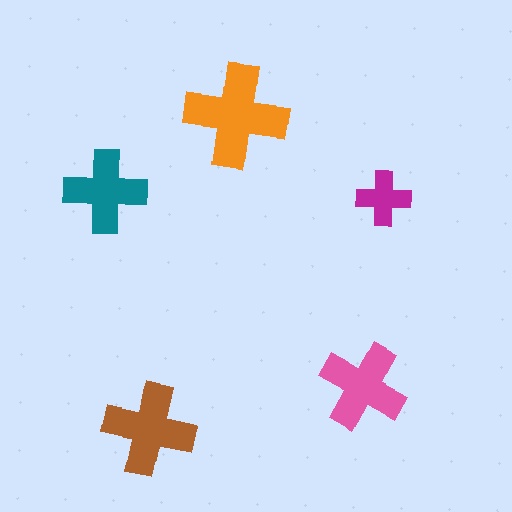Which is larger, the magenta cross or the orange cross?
The orange one.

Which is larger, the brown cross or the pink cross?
The brown one.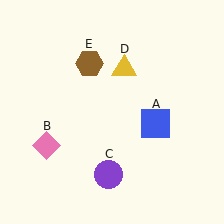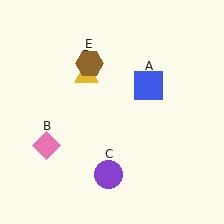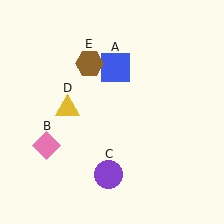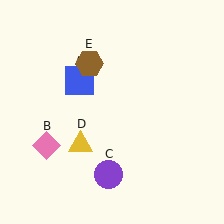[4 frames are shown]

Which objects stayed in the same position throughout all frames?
Pink diamond (object B) and purple circle (object C) and brown hexagon (object E) remained stationary.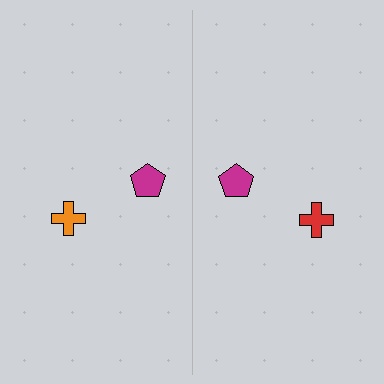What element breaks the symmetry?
The red cross on the right side breaks the symmetry — its mirror counterpart is orange.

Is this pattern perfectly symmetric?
No, the pattern is not perfectly symmetric. The red cross on the right side breaks the symmetry — its mirror counterpart is orange.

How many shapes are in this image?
There are 4 shapes in this image.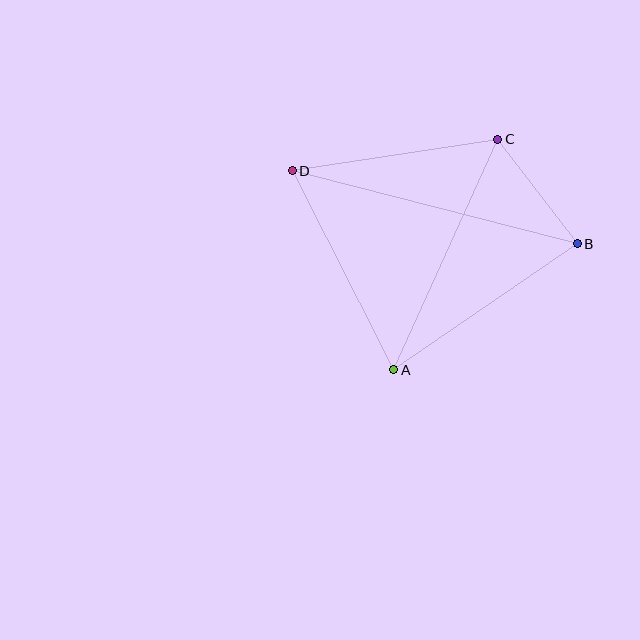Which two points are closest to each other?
Points B and C are closest to each other.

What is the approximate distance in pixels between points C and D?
The distance between C and D is approximately 208 pixels.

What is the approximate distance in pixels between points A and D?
The distance between A and D is approximately 223 pixels.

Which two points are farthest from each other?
Points B and D are farthest from each other.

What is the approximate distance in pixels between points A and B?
The distance between A and B is approximately 223 pixels.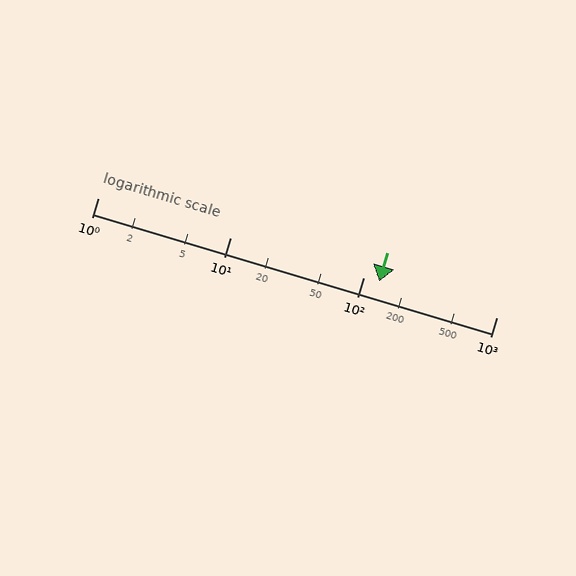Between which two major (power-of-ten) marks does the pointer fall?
The pointer is between 100 and 1000.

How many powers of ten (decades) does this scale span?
The scale spans 3 decades, from 1 to 1000.